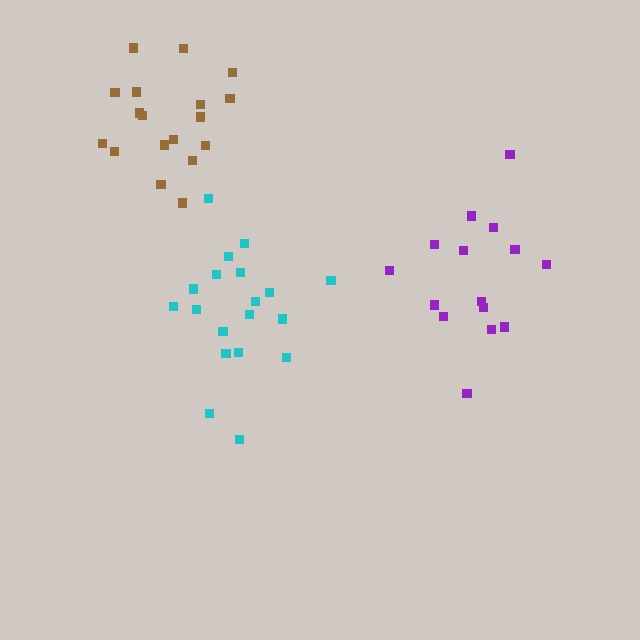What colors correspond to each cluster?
The clusters are colored: cyan, purple, brown.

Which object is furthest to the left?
The brown cluster is leftmost.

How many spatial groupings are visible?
There are 3 spatial groupings.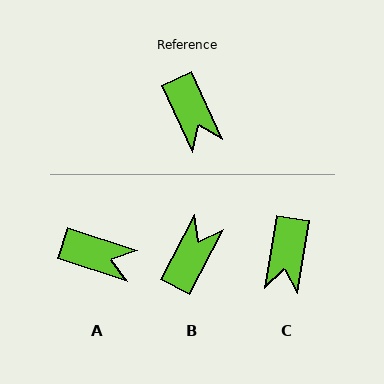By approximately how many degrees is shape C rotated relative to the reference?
Approximately 34 degrees clockwise.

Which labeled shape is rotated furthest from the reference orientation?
B, about 128 degrees away.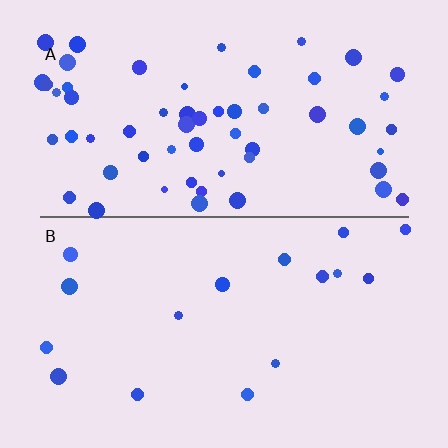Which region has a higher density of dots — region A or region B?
A (the top).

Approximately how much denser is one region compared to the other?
Approximately 3.6× — region A over region B.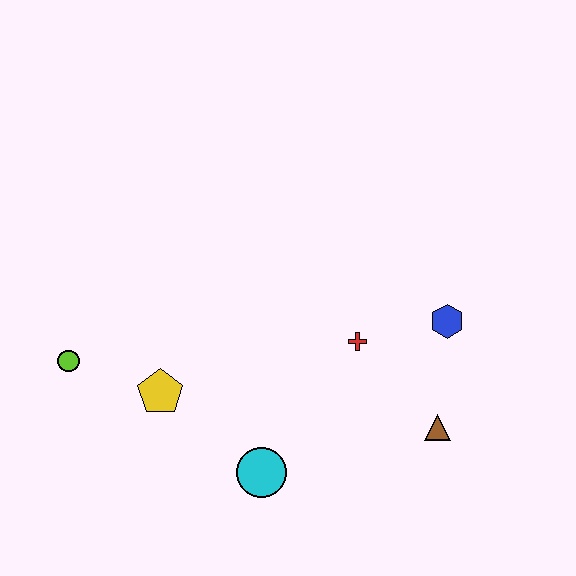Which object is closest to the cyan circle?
The yellow pentagon is closest to the cyan circle.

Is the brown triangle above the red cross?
No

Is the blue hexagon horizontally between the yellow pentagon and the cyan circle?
No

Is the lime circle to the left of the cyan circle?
Yes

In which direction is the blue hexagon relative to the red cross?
The blue hexagon is to the right of the red cross.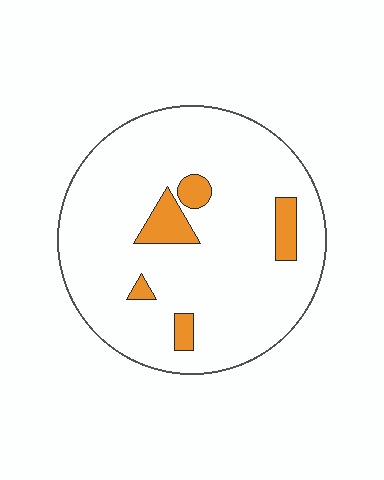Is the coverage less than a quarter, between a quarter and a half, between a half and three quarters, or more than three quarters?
Less than a quarter.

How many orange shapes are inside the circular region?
5.